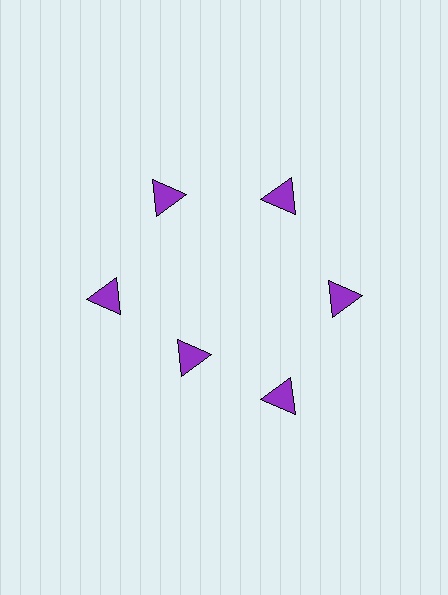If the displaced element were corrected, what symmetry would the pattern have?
It would have 6-fold rotational symmetry — the pattern would map onto itself every 60 degrees.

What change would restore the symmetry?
The symmetry would be restored by moving it outward, back onto the ring so that all 6 triangles sit at equal angles and equal distance from the center.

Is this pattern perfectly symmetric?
No. The 6 purple triangles are arranged in a ring, but one element near the 7 o'clock position is pulled inward toward the center, breaking the 6-fold rotational symmetry.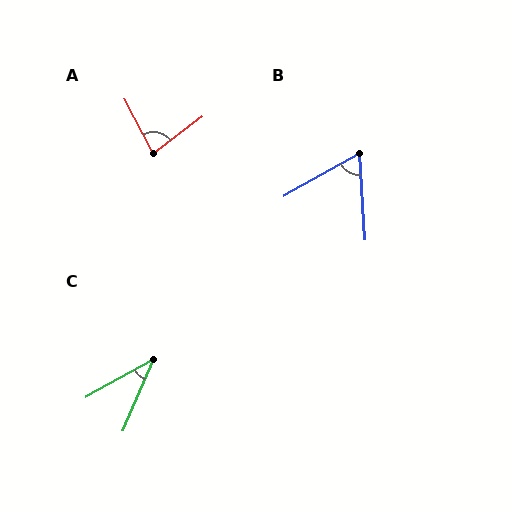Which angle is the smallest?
C, at approximately 38 degrees.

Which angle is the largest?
A, at approximately 80 degrees.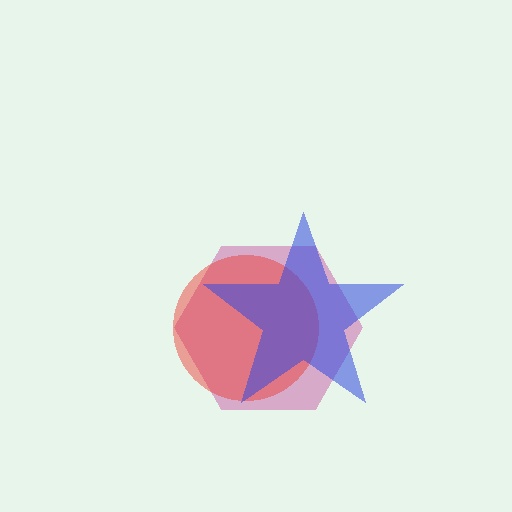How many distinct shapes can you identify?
There are 3 distinct shapes: a magenta hexagon, a red circle, a blue star.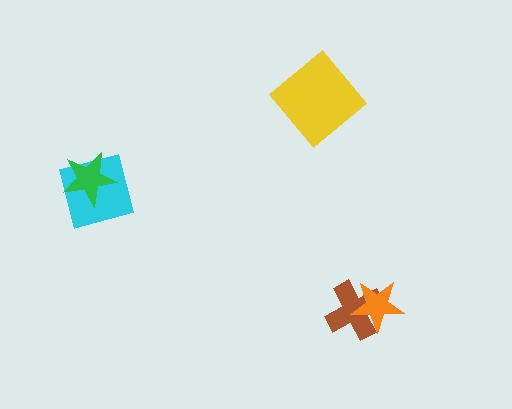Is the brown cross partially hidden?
Yes, it is partially covered by another shape.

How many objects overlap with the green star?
1 object overlaps with the green star.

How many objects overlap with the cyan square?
1 object overlaps with the cyan square.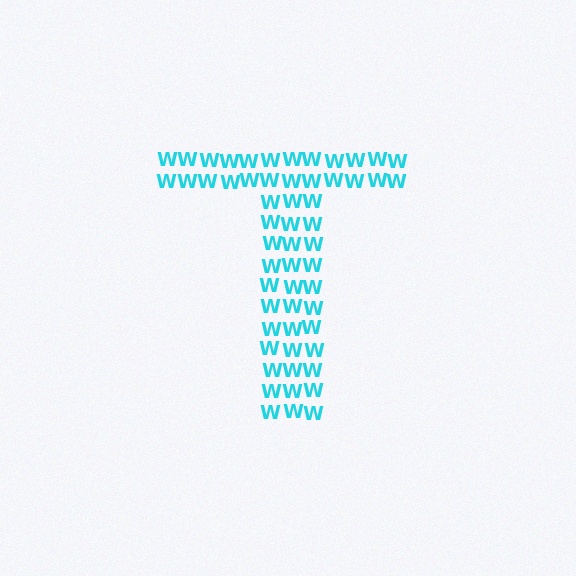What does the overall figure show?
The overall figure shows the letter T.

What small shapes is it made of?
It is made of small letter W's.